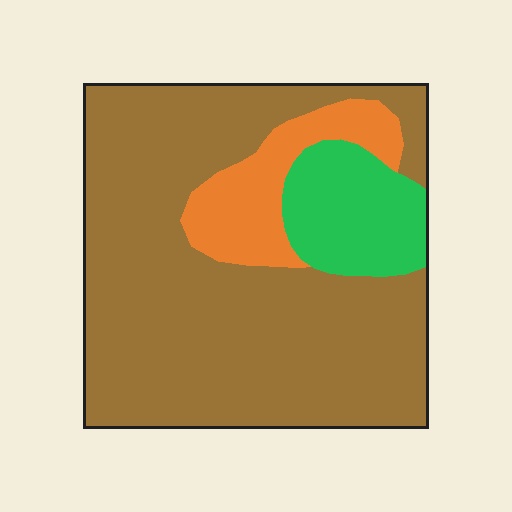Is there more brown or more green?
Brown.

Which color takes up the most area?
Brown, at roughly 75%.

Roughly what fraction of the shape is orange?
Orange covers roughly 15% of the shape.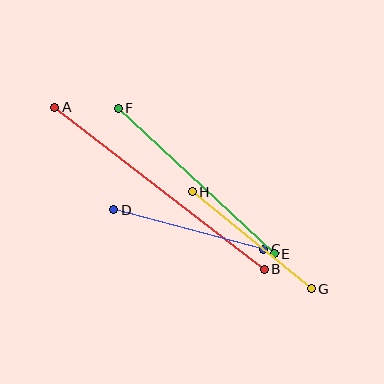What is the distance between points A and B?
The distance is approximately 265 pixels.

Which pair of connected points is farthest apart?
Points A and B are farthest apart.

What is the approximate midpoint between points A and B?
The midpoint is at approximately (159, 188) pixels.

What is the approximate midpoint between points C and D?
The midpoint is at approximately (189, 229) pixels.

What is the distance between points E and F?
The distance is approximately 213 pixels.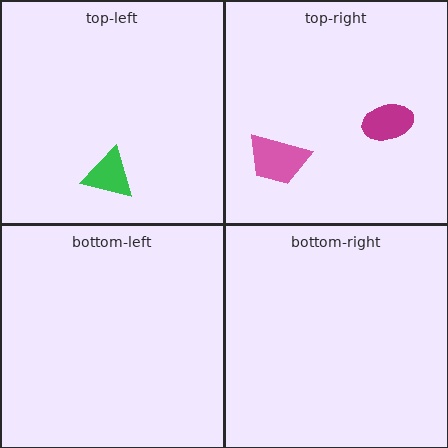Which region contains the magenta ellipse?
The top-right region.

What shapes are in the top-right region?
The magenta ellipse, the pink trapezoid.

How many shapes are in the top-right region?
2.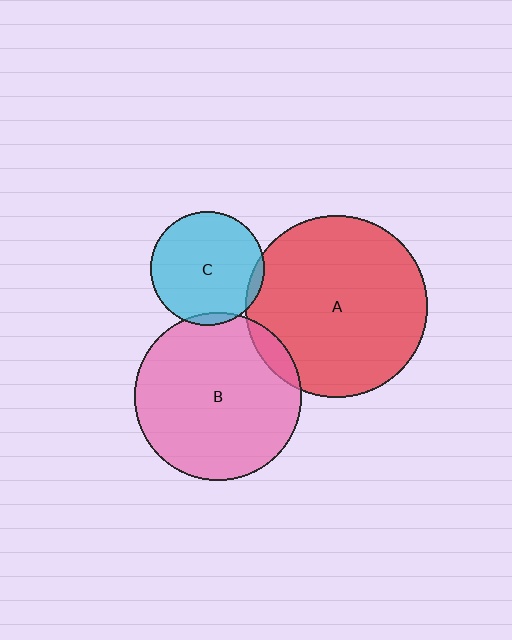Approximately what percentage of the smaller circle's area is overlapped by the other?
Approximately 5%.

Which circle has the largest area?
Circle A (red).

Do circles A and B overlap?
Yes.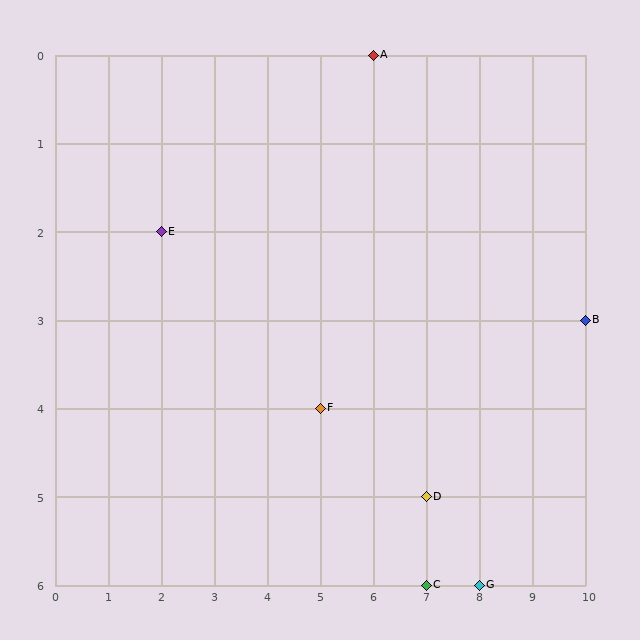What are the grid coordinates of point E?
Point E is at grid coordinates (2, 2).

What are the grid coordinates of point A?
Point A is at grid coordinates (6, 0).